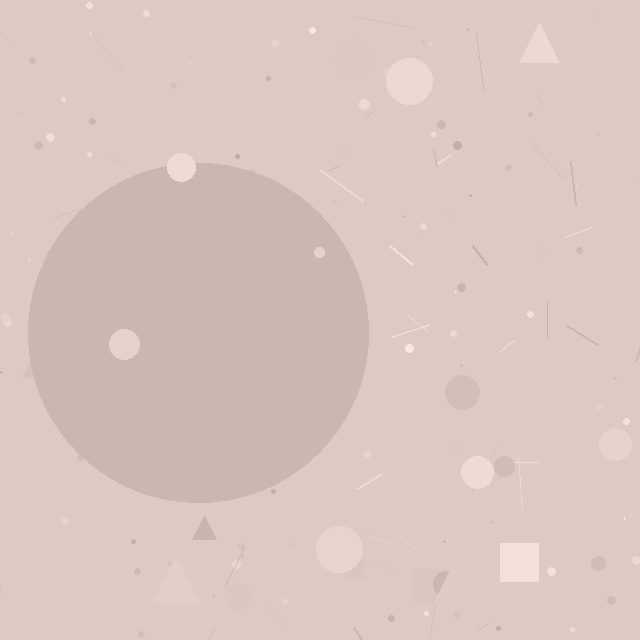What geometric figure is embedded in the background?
A circle is embedded in the background.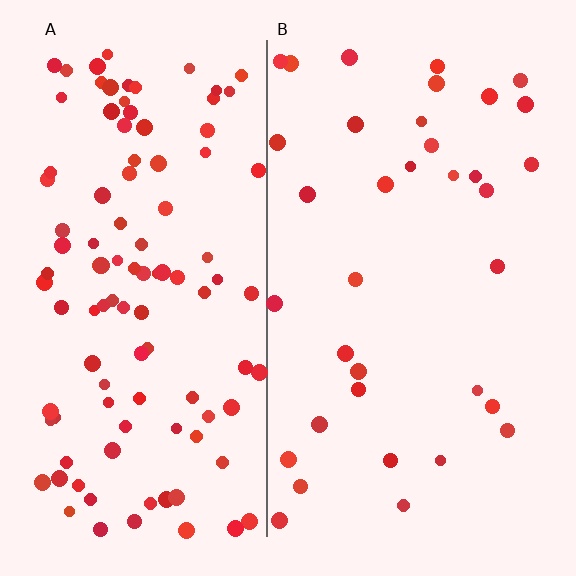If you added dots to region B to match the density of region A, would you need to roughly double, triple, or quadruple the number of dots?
Approximately triple.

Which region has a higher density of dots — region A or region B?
A (the left).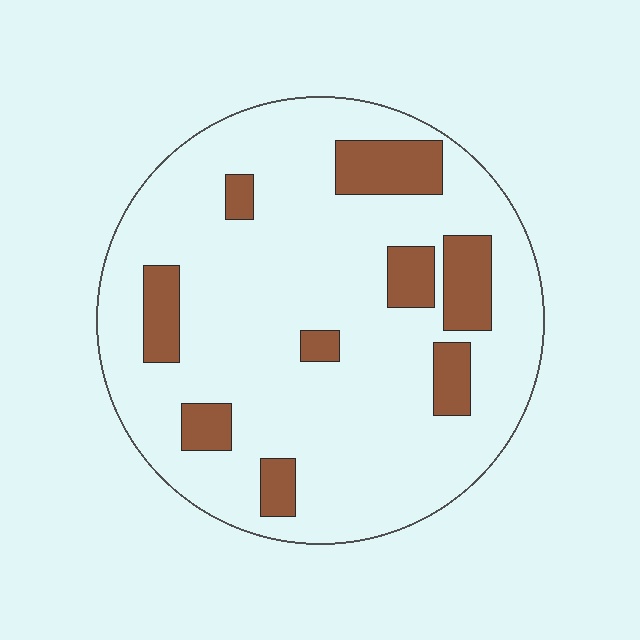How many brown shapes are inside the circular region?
9.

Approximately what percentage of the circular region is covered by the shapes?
Approximately 15%.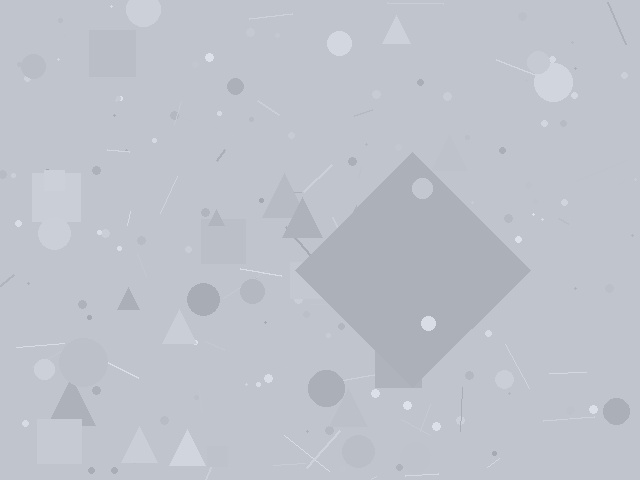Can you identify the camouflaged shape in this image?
The camouflaged shape is a diamond.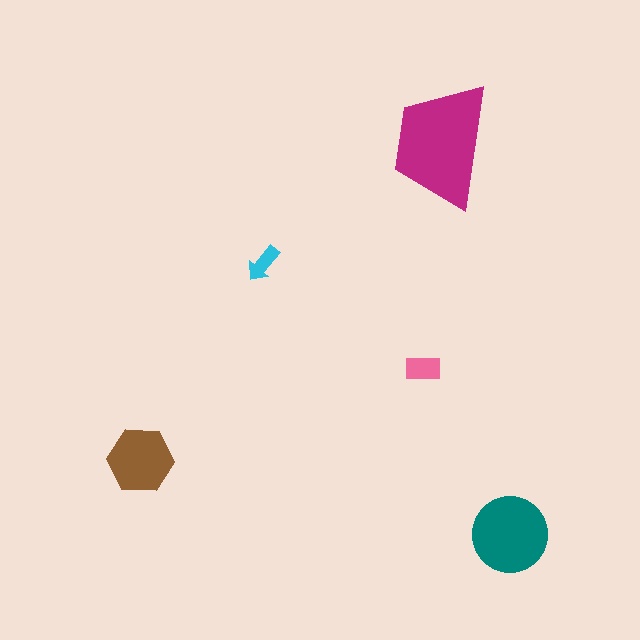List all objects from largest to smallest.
The magenta trapezoid, the teal circle, the brown hexagon, the pink rectangle, the cyan arrow.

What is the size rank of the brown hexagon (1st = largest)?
3rd.